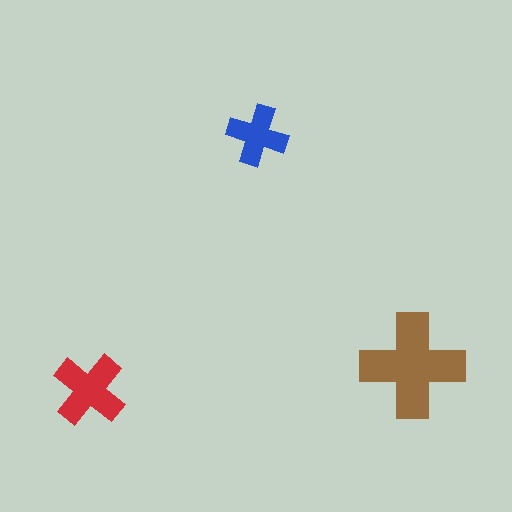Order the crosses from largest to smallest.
the brown one, the red one, the blue one.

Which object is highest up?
The blue cross is topmost.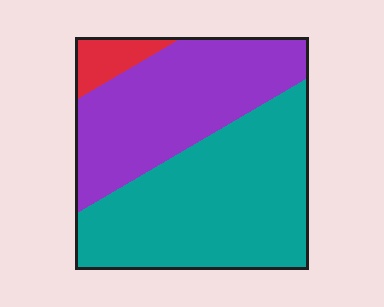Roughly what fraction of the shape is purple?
Purple takes up about two fifths (2/5) of the shape.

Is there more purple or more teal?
Teal.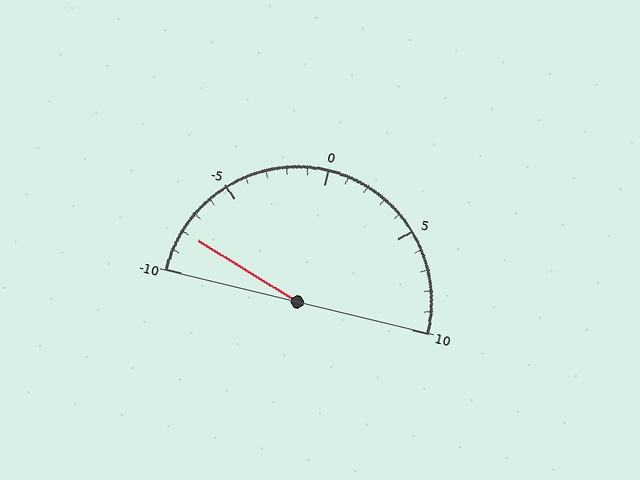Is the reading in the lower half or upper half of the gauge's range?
The reading is in the lower half of the range (-10 to 10).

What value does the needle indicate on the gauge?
The needle indicates approximately -8.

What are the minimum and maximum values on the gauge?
The gauge ranges from -10 to 10.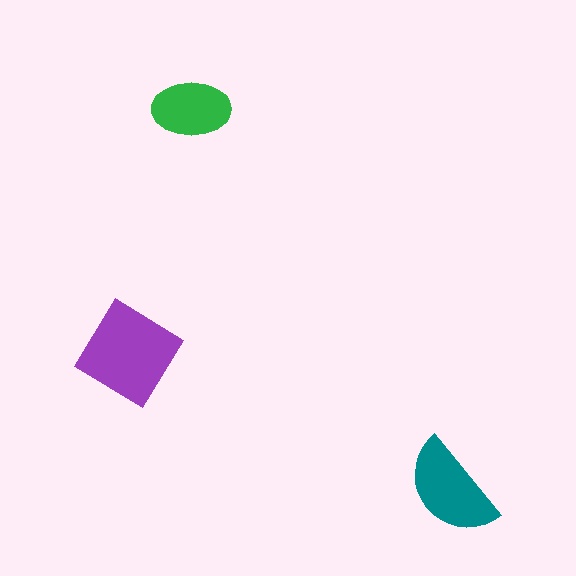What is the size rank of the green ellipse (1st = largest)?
3rd.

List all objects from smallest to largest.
The green ellipse, the teal semicircle, the purple diamond.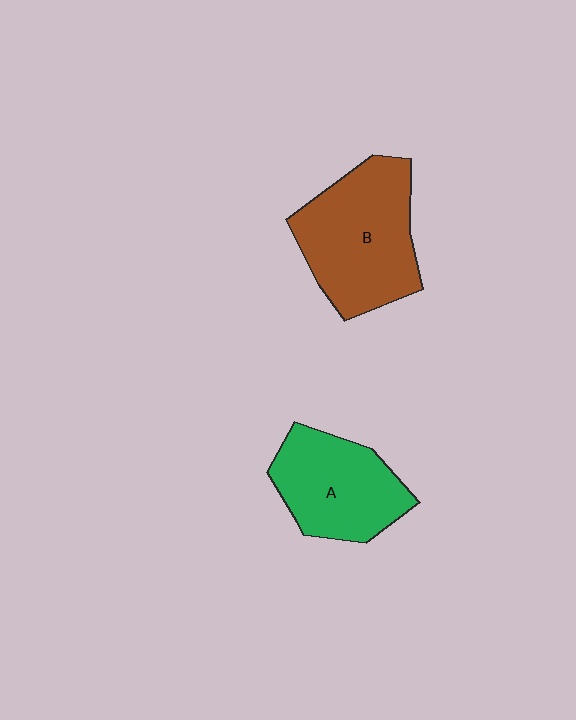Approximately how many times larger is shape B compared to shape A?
Approximately 1.3 times.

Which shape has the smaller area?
Shape A (green).